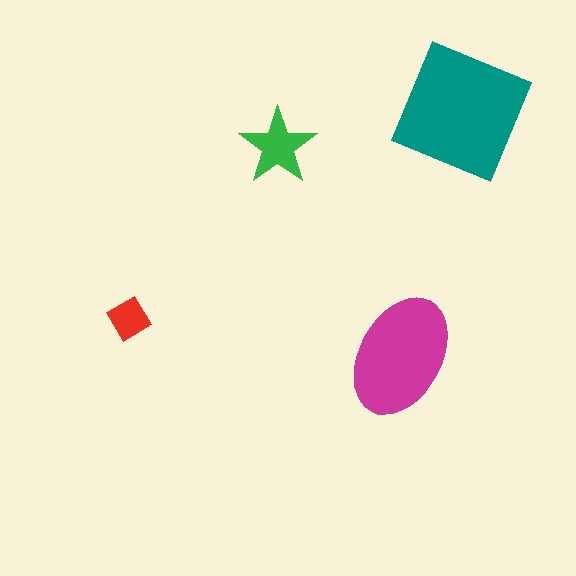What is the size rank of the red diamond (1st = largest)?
4th.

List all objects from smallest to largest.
The red diamond, the green star, the magenta ellipse, the teal square.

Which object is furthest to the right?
The teal square is rightmost.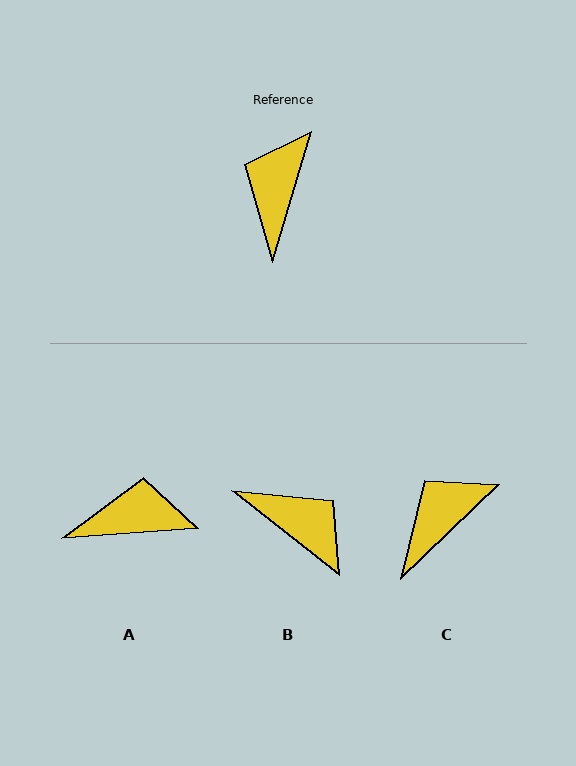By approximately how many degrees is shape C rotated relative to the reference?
Approximately 30 degrees clockwise.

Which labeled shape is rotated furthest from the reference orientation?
B, about 112 degrees away.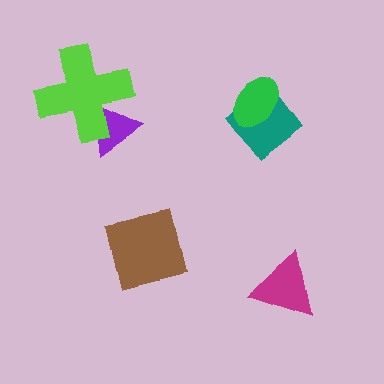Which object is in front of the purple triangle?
The lime cross is in front of the purple triangle.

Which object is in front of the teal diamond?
The green ellipse is in front of the teal diamond.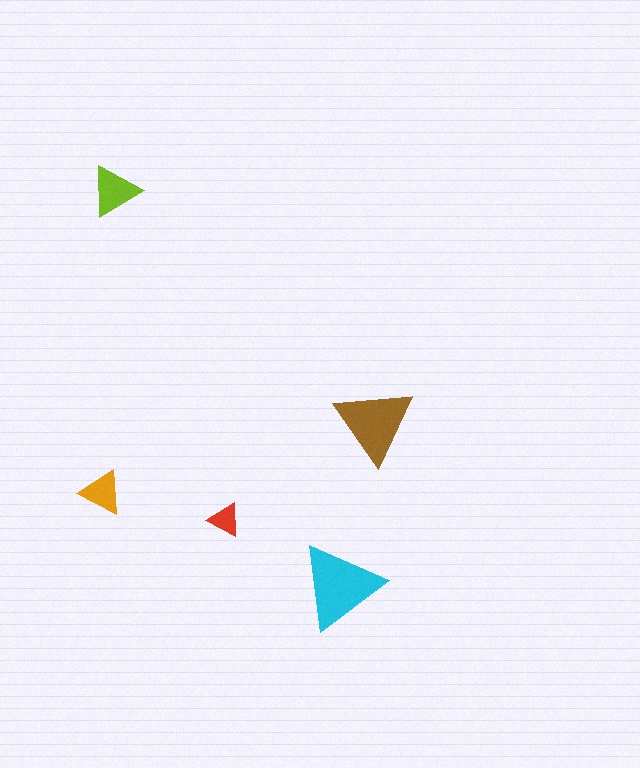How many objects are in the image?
There are 5 objects in the image.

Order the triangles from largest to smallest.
the cyan one, the brown one, the lime one, the orange one, the red one.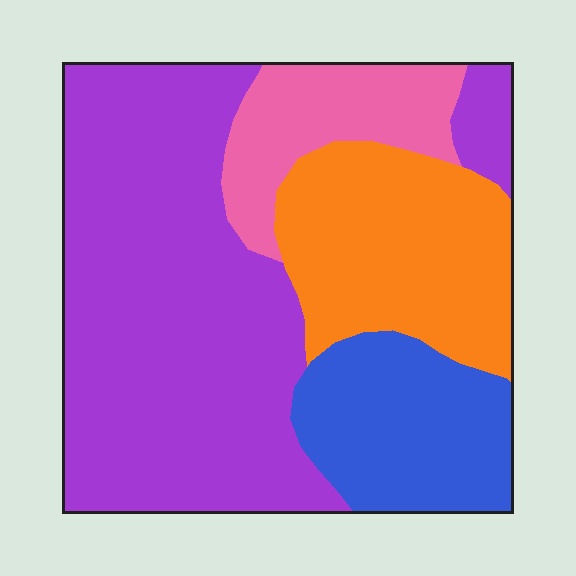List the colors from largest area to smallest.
From largest to smallest: purple, orange, blue, pink.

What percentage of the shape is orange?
Orange covers around 20% of the shape.